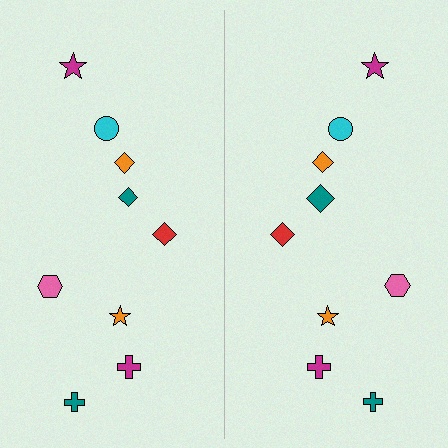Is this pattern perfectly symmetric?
No, the pattern is not perfectly symmetric. The teal diamond on the right side has a different size than its mirror counterpart.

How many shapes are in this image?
There are 18 shapes in this image.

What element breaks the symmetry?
The teal diamond on the right side has a different size than its mirror counterpart.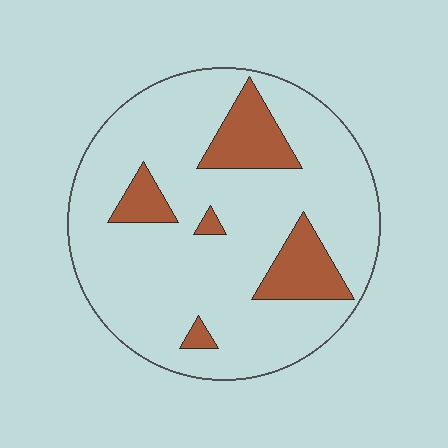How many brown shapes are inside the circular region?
5.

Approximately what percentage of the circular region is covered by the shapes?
Approximately 15%.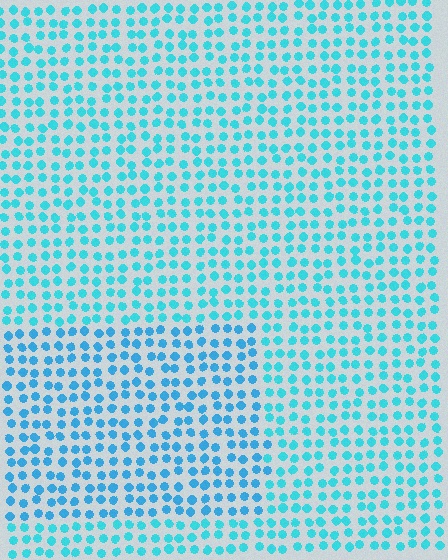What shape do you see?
I see a rectangle.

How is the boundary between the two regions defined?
The boundary is defined purely by a slight shift in hue (about 17 degrees). Spacing, size, and orientation are identical on both sides.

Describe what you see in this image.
The image is filled with small cyan elements in a uniform arrangement. A rectangle-shaped region is visible where the elements are tinted to a slightly different hue, forming a subtle color boundary.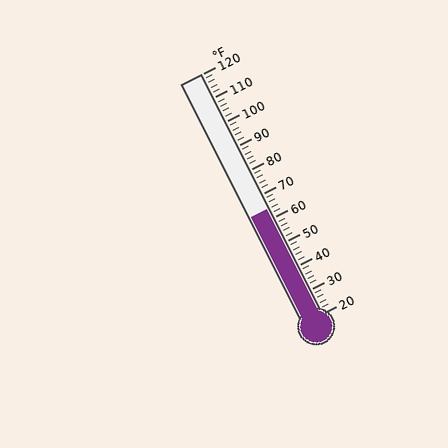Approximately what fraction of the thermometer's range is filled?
The thermometer is filled to approximately 45% of its range.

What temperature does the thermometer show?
The thermometer shows approximately 64°F.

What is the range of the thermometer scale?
The thermometer scale ranges from 20°F to 120°F.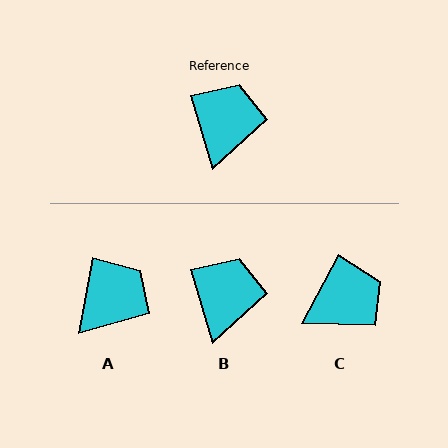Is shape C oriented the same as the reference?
No, it is off by about 45 degrees.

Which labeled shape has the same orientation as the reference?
B.